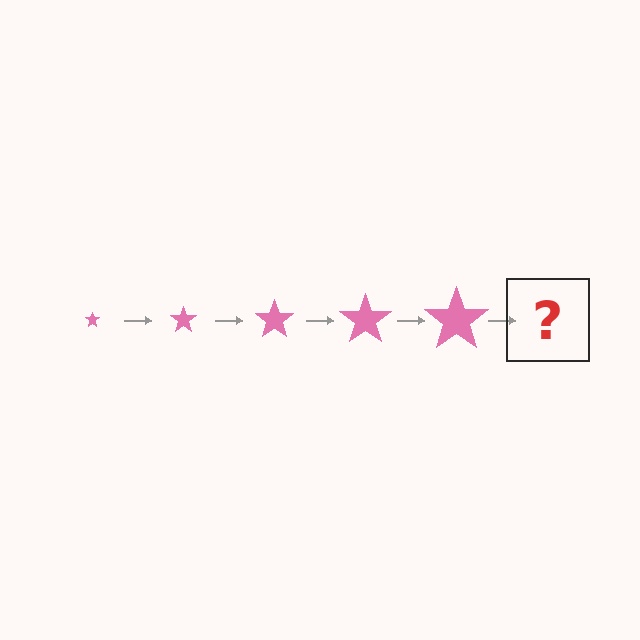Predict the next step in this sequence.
The next step is a pink star, larger than the previous one.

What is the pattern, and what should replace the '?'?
The pattern is that the star gets progressively larger each step. The '?' should be a pink star, larger than the previous one.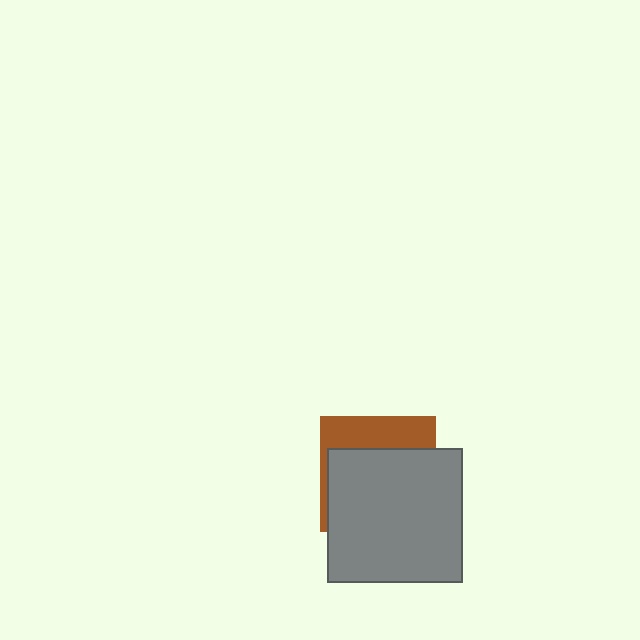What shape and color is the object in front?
The object in front is a gray rectangle.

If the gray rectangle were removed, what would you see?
You would see the complete brown square.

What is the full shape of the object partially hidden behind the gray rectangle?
The partially hidden object is a brown square.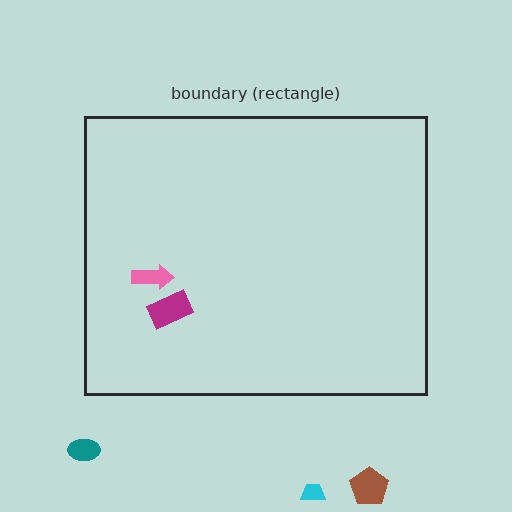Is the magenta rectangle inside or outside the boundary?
Inside.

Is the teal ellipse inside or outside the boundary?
Outside.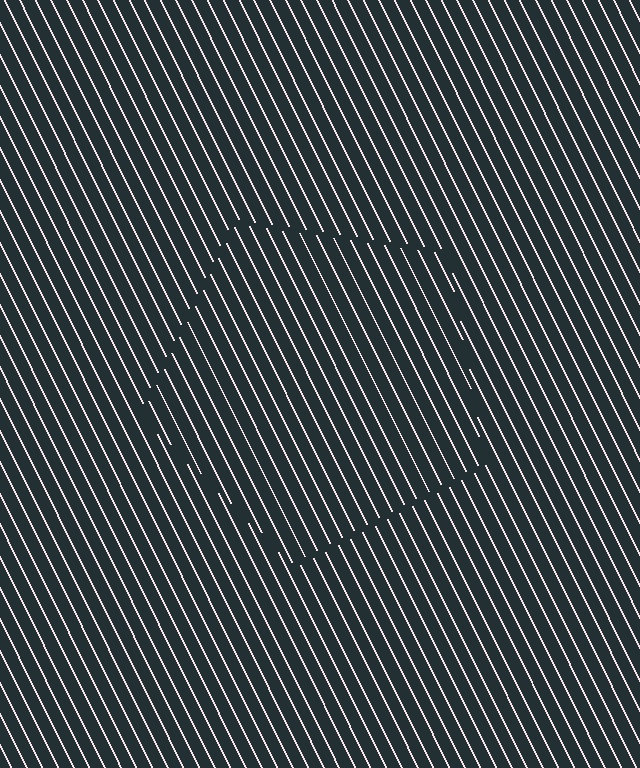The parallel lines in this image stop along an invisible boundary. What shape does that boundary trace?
An illusory pentagon. The interior of the shape contains the same grating, shifted by half a period — the contour is defined by the phase discontinuity where line-ends from the inner and outer gratings abut.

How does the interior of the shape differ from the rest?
The interior of the shape contains the same grating, shifted by half a period — the contour is defined by the phase discontinuity where line-ends from the inner and outer gratings abut.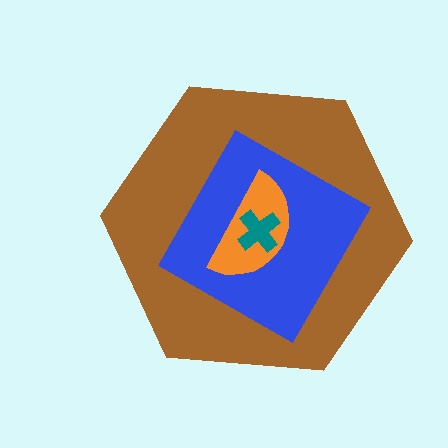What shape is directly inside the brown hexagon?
The blue diamond.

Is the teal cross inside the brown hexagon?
Yes.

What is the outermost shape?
The brown hexagon.